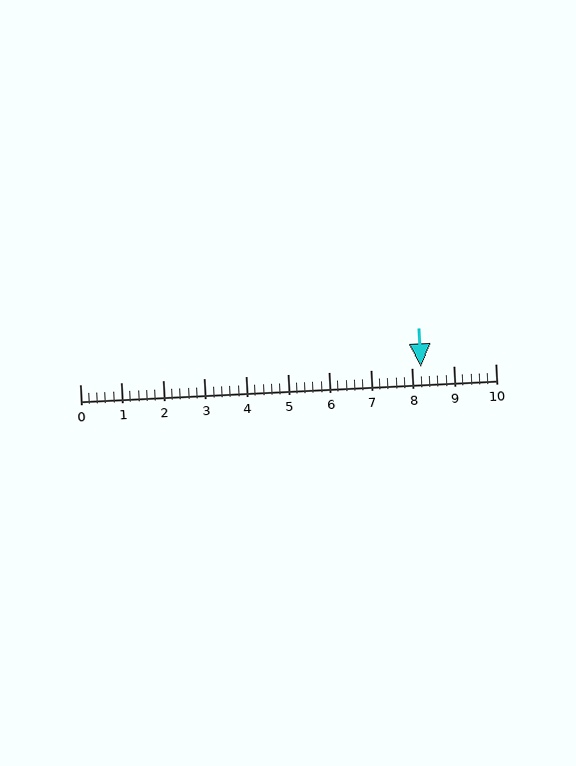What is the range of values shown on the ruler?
The ruler shows values from 0 to 10.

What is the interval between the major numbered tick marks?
The major tick marks are spaced 1 units apart.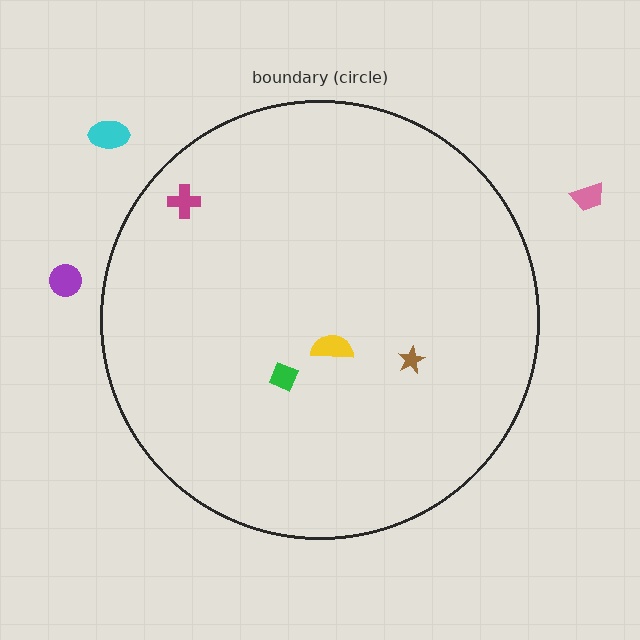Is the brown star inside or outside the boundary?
Inside.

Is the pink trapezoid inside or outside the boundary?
Outside.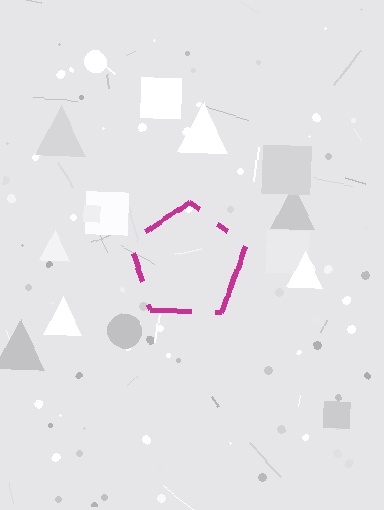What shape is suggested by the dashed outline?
The dashed outline suggests a pentagon.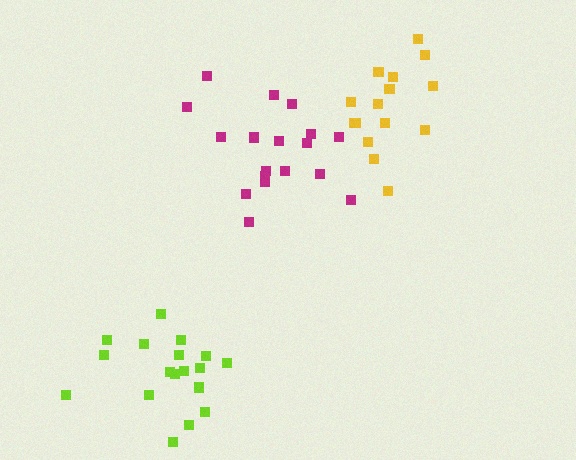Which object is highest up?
The yellow cluster is topmost.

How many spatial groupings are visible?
There are 3 spatial groupings.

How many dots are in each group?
Group 1: 18 dots, Group 2: 18 dots, Group 3: 15 dots (51 total).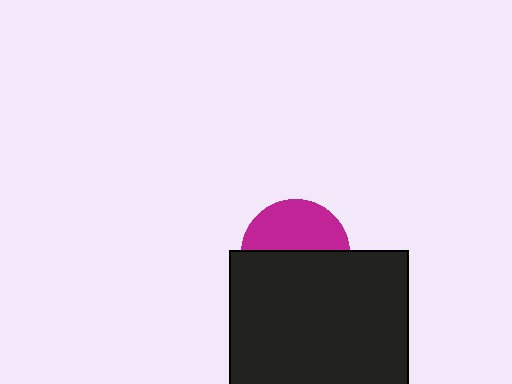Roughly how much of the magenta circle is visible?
About half of it is visible (roughly 45%).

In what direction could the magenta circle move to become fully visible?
The magenta circle could move up. That would shift it out from behind the black rectangle entirely.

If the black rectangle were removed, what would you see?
You would see the complete magenta circle.